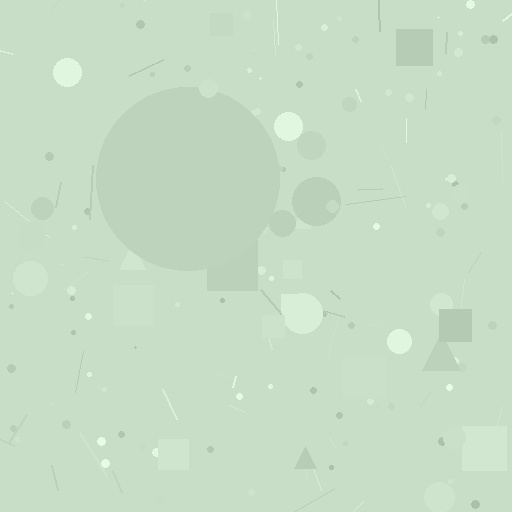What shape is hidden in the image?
A circle is hidden in the image.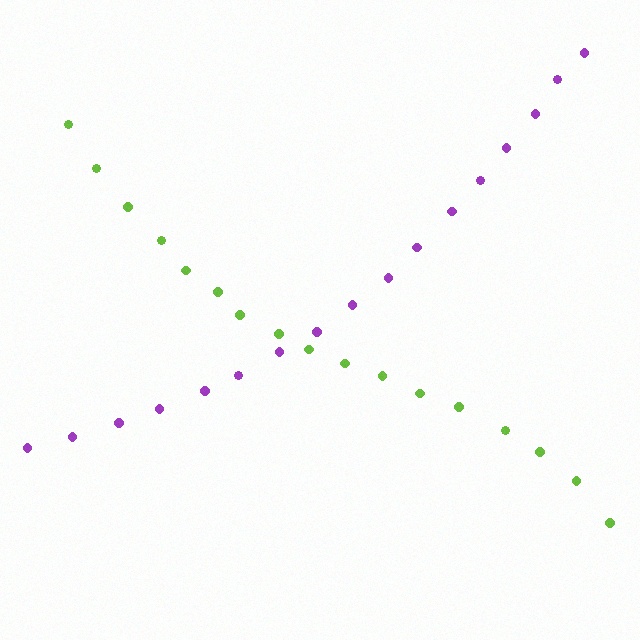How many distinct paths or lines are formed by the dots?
There are 2 distinct paths.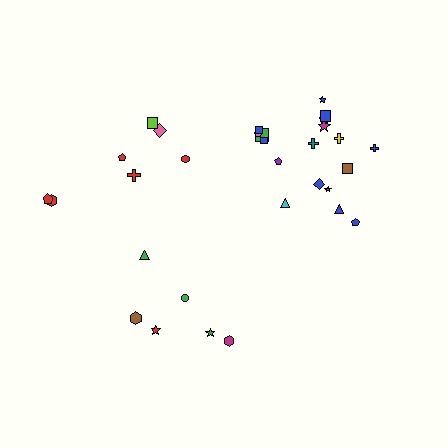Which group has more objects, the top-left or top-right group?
The top-right group.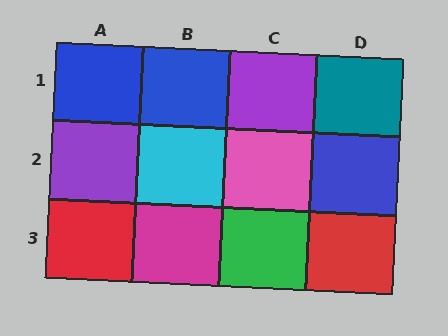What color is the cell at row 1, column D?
Teal.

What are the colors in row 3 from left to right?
Red, magenta, green, red.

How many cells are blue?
3 cells are blue.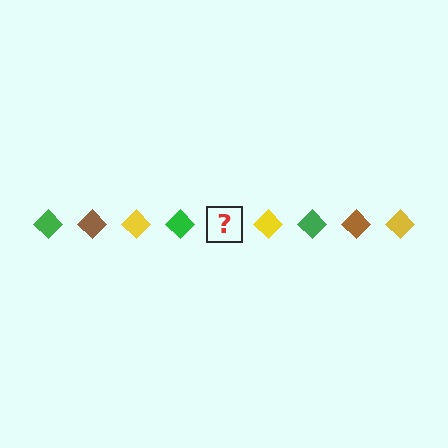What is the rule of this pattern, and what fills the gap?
The rule is that the pattern cycles through green, brown, yellow diamonds. The gap should be filled with a brown diamond.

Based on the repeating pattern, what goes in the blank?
The blank should be a brown diamond.